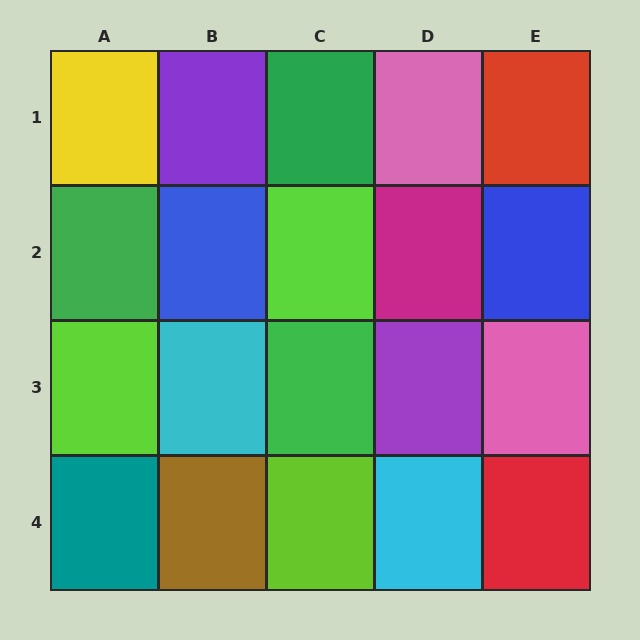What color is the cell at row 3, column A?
Lime.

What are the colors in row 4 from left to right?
Teal, brown, lime, cyan, red.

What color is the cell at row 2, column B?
Blue.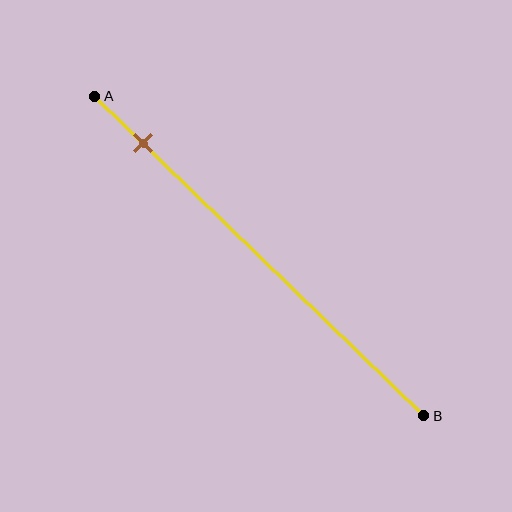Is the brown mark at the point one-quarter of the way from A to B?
No, the mark is at about 15% from A, not at the 25% one-quarter point.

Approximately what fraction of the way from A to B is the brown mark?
The brown mark is approximately 15% of the way from A to B.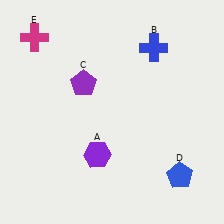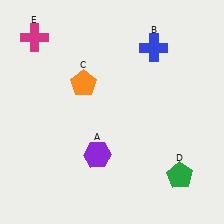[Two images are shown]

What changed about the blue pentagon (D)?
In Image 1, D is blue. In Image 2, it changed to green.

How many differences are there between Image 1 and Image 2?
There are 2 differences between the two images.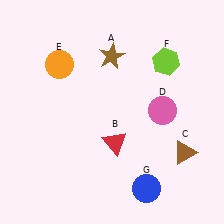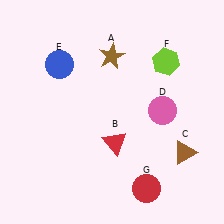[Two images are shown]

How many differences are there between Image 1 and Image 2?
There are 2 differences between the two images.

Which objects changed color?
E changed from orange to blue. G changed from blue to red.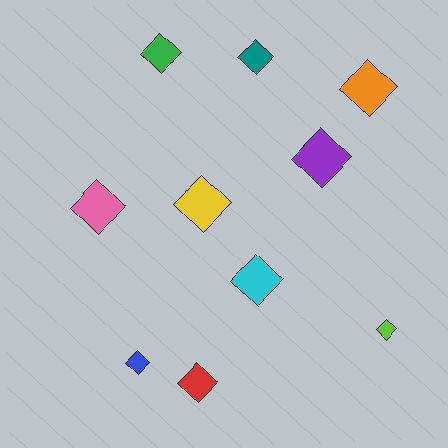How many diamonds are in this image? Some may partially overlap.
There are 10 diamonds.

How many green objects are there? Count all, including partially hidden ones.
There is 1 green object.